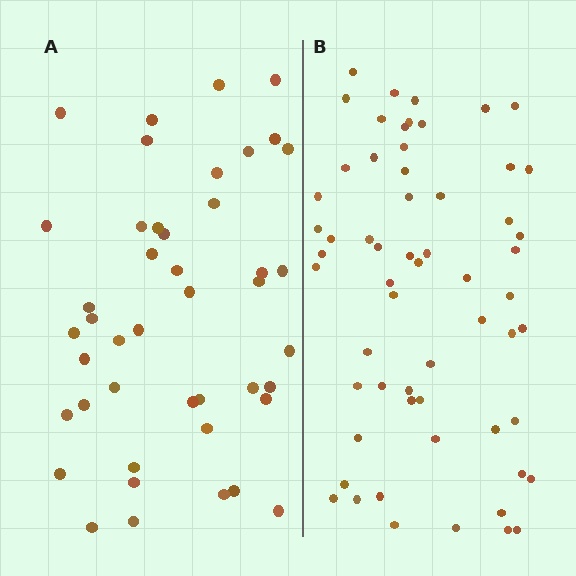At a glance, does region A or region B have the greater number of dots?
Region B (the right region) has more dots.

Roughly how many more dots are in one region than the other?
Region B has approximately 15 more dots than region A.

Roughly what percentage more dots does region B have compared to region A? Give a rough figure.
About 35% more.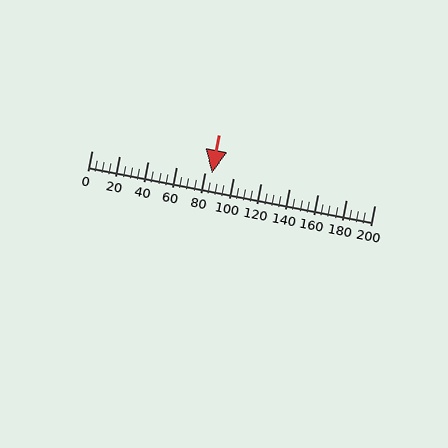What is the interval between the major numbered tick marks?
The major tick marks are spaced 20 units apart.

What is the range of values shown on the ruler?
The ruler shows values from 0 to 200.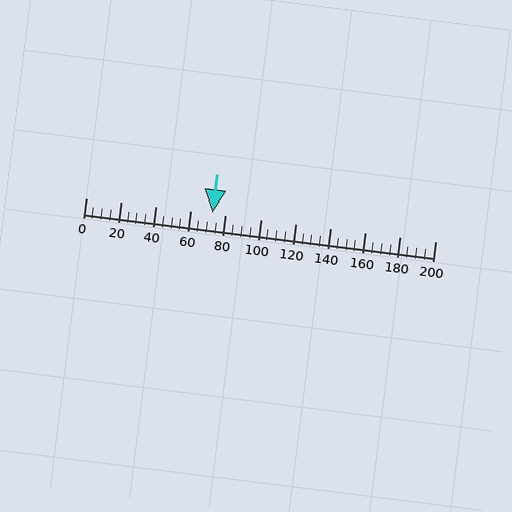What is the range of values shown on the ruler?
The ruler shows values from 0 to 200.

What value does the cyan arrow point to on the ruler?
The cyan arrow points to approximately 72.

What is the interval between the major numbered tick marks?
The major tick marks are spaced 20 units apart.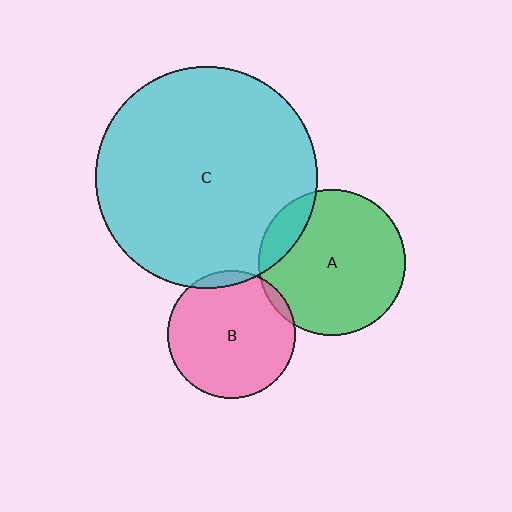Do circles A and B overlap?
Yes.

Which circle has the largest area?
Circle C (cyan).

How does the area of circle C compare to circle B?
Approximately 3.0 times.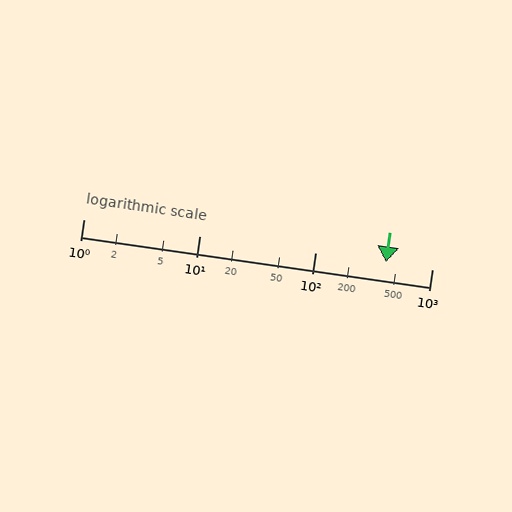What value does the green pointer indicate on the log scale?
The pointer indicates approximately 400.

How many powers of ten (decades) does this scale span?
The scale spans 3 decades, from 1 to 1000.